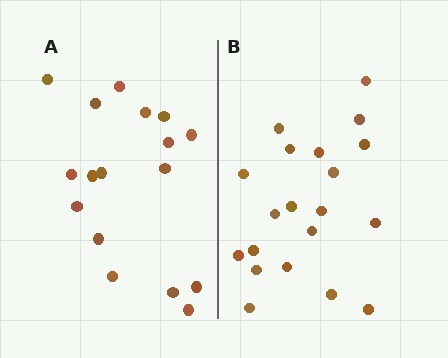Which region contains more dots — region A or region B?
Region B (the right region) has more dots.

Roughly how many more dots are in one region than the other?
Region B has just a few more — roughly 2 or 3 more dots than region A.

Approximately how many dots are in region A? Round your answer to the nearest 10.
About 20 dots. (The exact count is 17, which rounds to 20.)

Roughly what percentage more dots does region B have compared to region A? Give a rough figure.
About 20% more.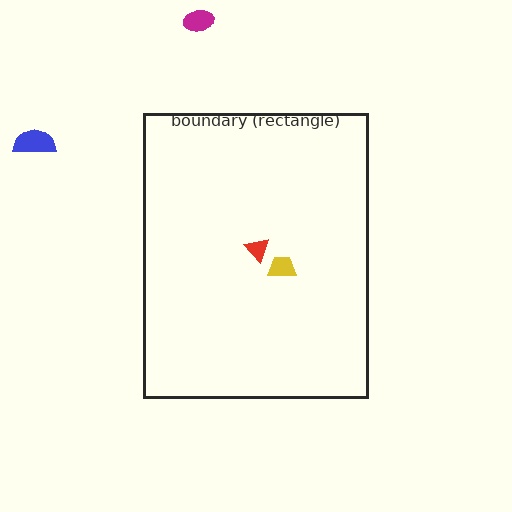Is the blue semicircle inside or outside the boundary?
Outside.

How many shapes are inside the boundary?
2 inside, 2 outside.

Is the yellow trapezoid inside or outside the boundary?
Inside.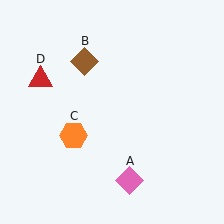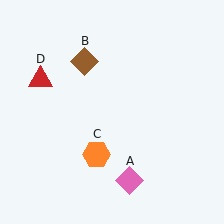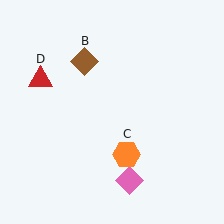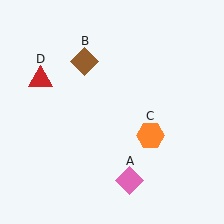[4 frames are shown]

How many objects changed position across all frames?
1 object changed position: orange hexagon (object C).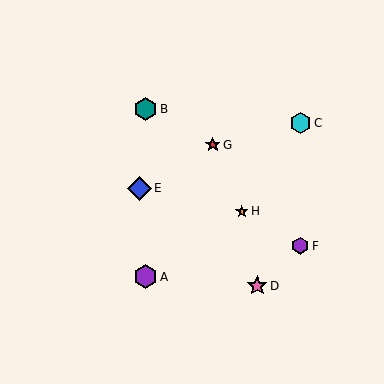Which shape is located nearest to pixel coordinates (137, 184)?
The blue diamond (labeled E) at (139, 188) is nearest to that location.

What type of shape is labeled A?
Shape A is a purple hexagon.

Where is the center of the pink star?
The center of the pink star is at (257, 286).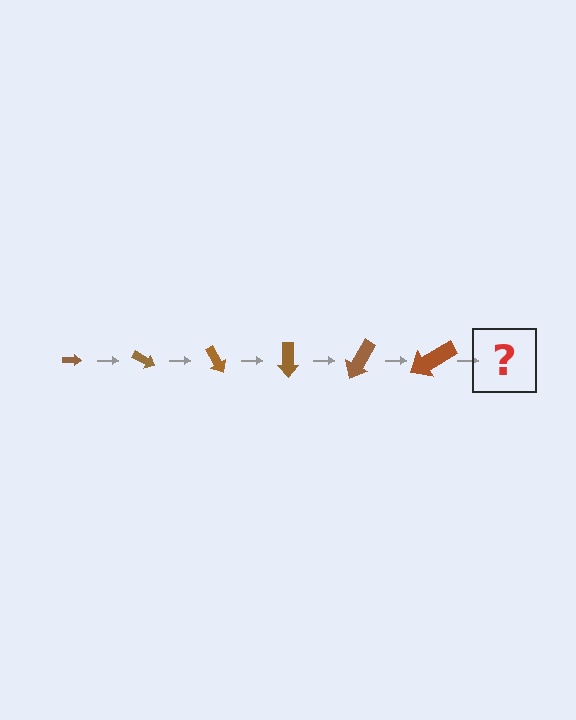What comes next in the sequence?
The next element should be an arrow, larger than the previous one and rotated 180 degrees from the start.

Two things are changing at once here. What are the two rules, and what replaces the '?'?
The two rules are that the arrow grows larger each step and it rotates 30 degrees each step. The '?' should be an arrow, larger than the previous one and rotated 180 degrees from the start.